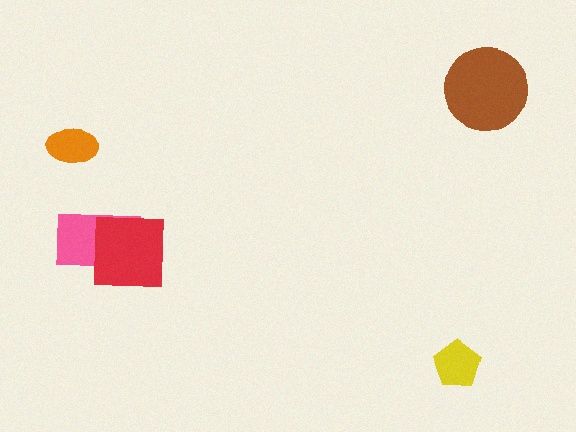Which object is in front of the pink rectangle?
The red square is in front of the pink rectangle.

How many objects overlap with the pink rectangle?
1 object overlaps with the pink rectangle.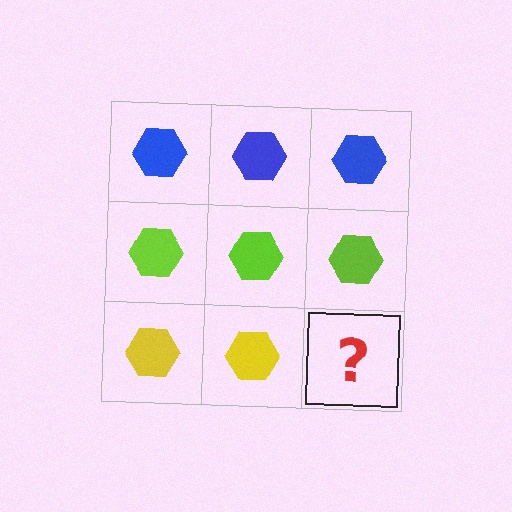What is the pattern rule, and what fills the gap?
The rule is that each row has a consistent color. The gap should be filled with a yellow hexagon.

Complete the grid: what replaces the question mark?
The question mark should be replaced with a yellow hexagon.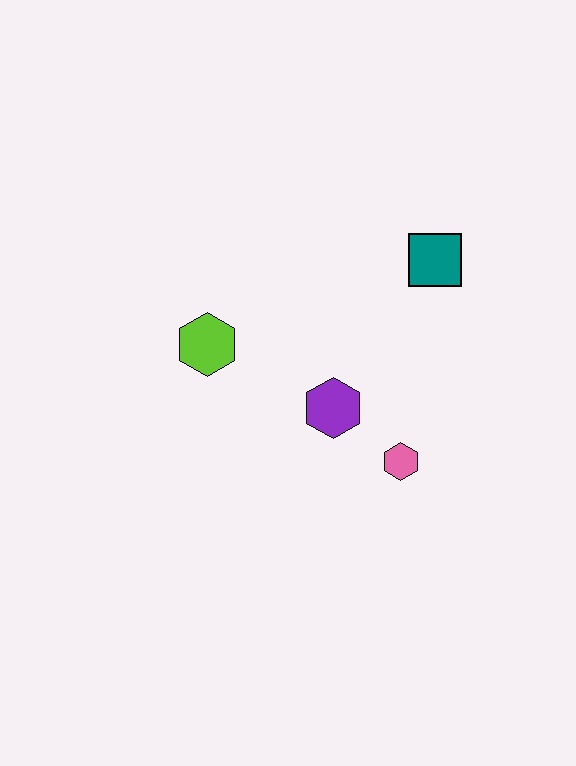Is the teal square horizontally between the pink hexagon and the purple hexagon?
No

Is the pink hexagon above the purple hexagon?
No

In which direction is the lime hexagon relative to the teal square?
The lime hexagon is to the left of the teal square.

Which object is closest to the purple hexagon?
The pink hexagon is closest to the purple hexagon.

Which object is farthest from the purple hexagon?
The teal square is farthest from the purple hexagon.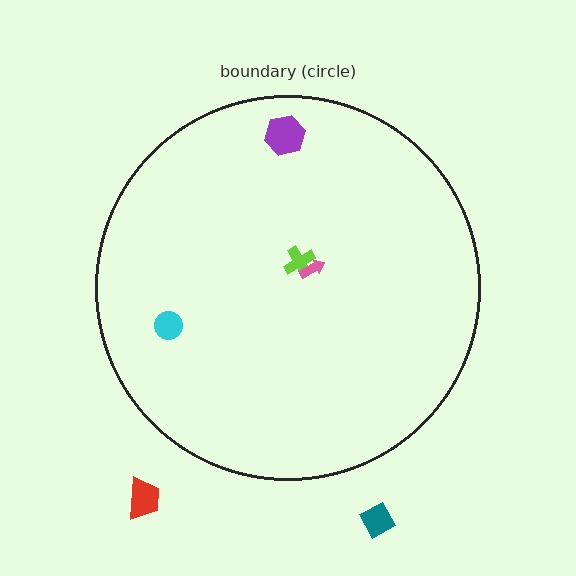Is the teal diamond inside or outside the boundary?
Outside.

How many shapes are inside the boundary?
4 inside, 2 outside.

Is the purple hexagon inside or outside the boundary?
Inside.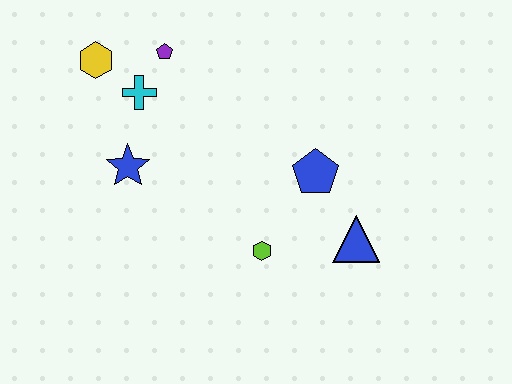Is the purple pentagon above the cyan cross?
Yes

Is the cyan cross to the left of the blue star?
No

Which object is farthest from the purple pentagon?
The blue triangle is farthest from the purple pentagon.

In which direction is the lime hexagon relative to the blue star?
The lime hexagon is to the right of the blue star.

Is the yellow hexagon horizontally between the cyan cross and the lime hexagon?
No